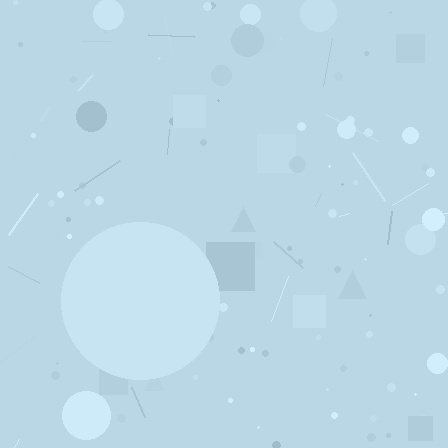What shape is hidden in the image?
A circle is hidden in the image.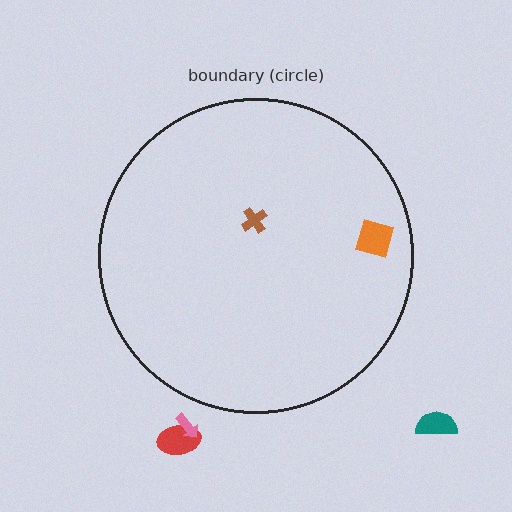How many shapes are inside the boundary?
2 inside, 3 outside.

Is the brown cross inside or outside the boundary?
Inside.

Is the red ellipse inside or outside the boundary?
Outside.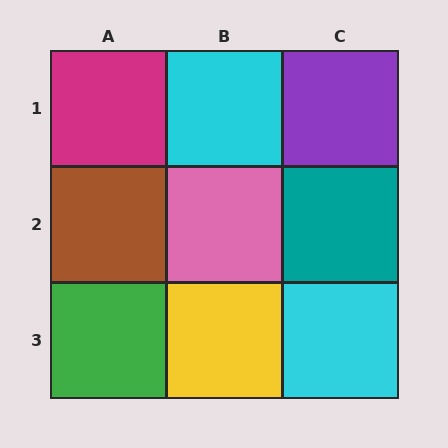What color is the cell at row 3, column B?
Yellow.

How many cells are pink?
1 cell is pink.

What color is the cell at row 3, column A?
Green.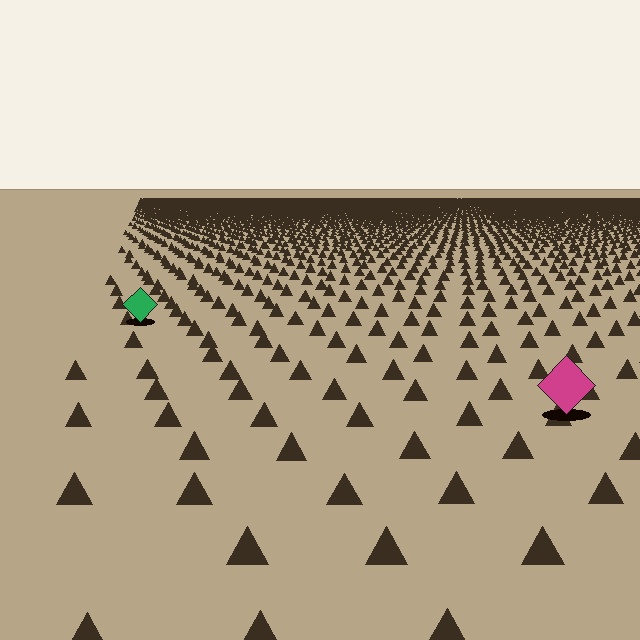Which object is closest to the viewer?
The magenta diamond is closest. The texture marks near it are larger and more spread out.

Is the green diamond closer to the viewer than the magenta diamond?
No. The magenta diamond is closer — you can tell from the texture gradient: the ground texture is coarser near it.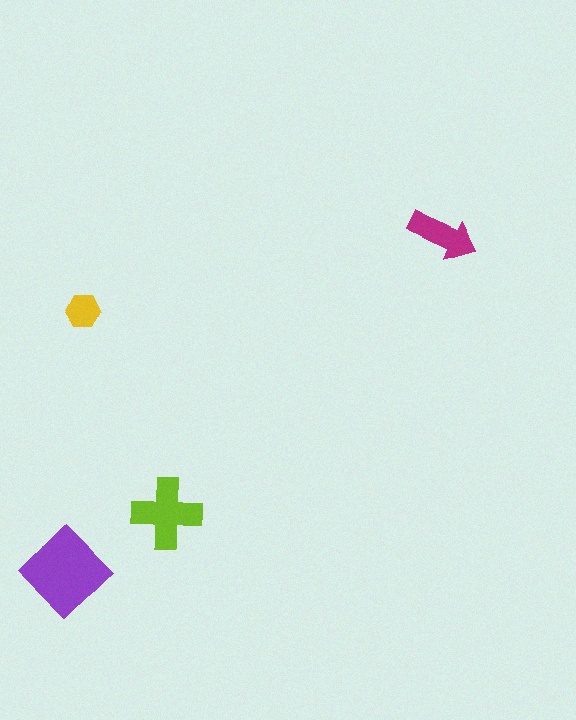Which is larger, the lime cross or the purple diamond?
The purple diamond.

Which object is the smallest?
The yellow hexagon.